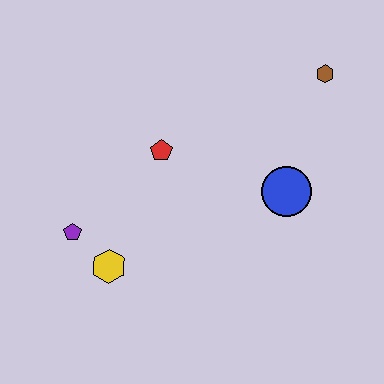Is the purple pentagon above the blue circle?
No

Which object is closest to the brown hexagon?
The blue circle is closest to the brown hexagon.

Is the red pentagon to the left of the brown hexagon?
Yes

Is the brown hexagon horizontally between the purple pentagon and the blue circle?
No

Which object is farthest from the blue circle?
The purple pentagon is farthest from the blue circle.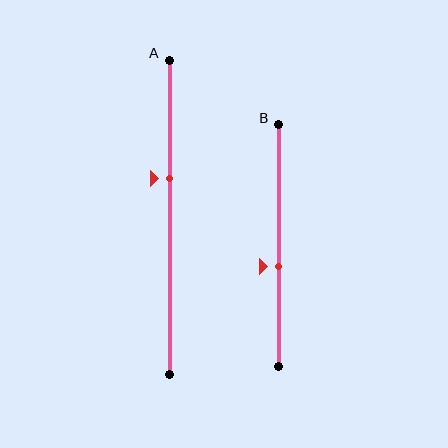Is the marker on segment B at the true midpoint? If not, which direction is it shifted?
No, the marker on segment B is shifted downward by about 8% of the segment length.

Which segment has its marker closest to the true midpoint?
Segment B has its marker closest to the true midpoint.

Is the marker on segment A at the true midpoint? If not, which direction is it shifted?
No, the marker on segment A is shifted upward by about 12% of the segment length.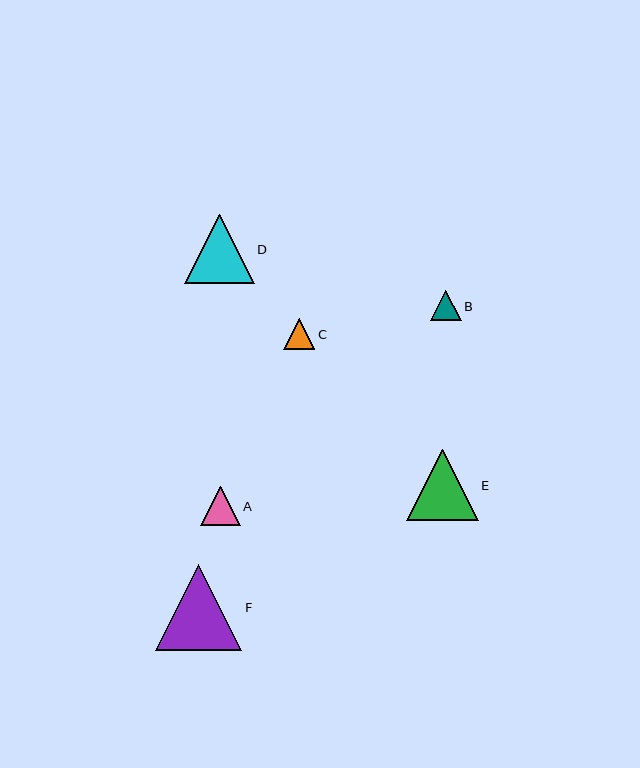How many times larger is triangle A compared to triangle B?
Triangle A is approximately 1.3 times the size of triangle B.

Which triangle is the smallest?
Triangle B is the smallest with a size of approximately 30 pixels.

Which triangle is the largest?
Triangle F is the largest with a size of approximately 86 pixels.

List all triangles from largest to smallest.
From largest to smallest: F, E, D, A, C, B.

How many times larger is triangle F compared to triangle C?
Triangle F is approximately 2.8 times the size of triangle C.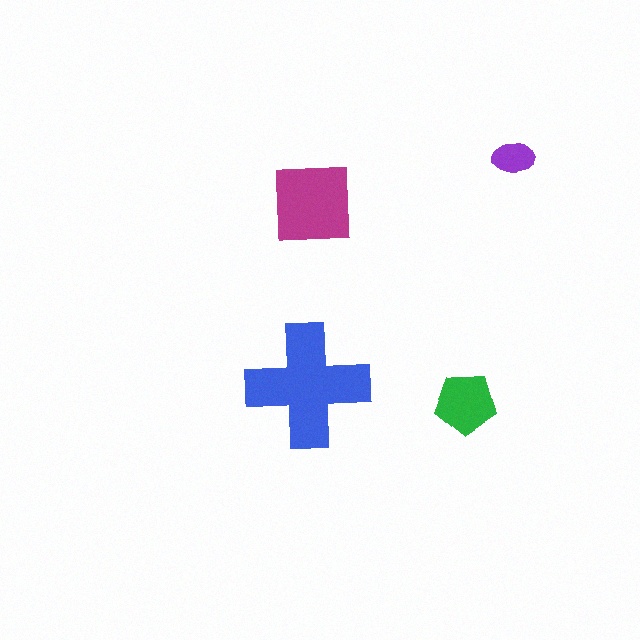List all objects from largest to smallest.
The blue cross, the magenta square, the green pentagon, the purple ellipse.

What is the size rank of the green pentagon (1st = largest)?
3rd.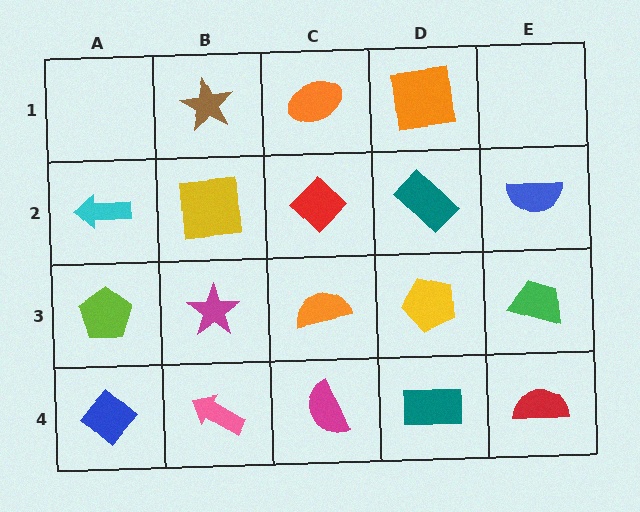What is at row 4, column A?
A blue diamond.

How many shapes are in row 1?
3 shapes.